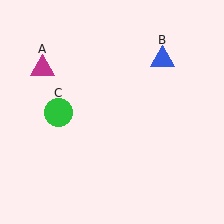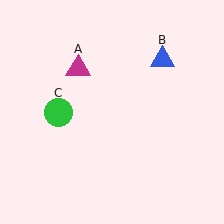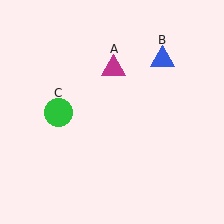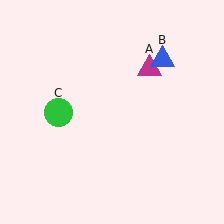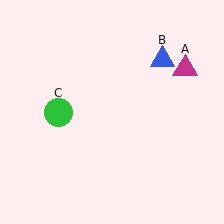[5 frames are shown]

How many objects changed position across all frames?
1 object changed position: magenta triangle (object A).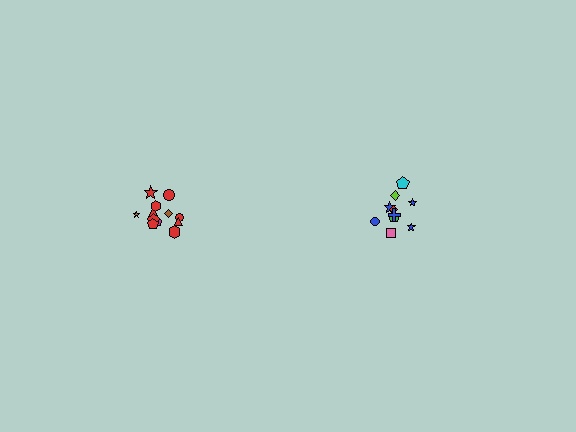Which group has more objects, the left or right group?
The left group.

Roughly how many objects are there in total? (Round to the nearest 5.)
Roughly 20 objects in total.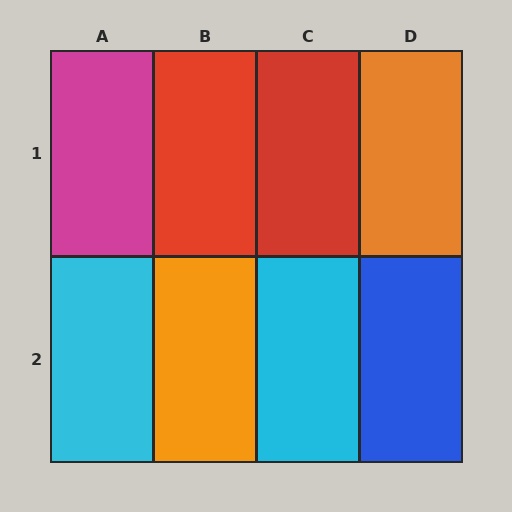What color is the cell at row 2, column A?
Cyan.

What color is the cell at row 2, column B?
Orange.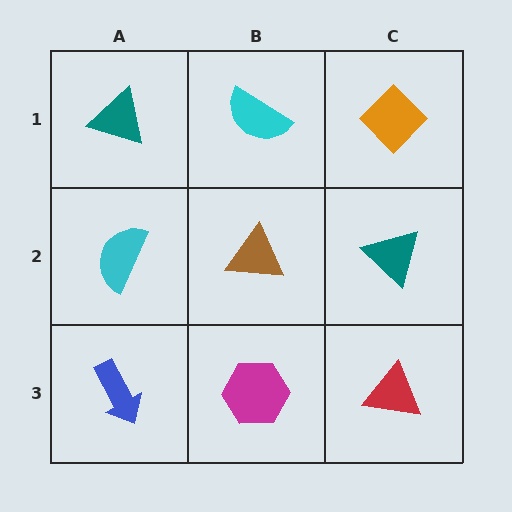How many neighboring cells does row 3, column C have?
2.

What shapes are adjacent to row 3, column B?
A brown triangle (row 2, column B), a blue arrow (row 3, column A), a red triangle (row 3, column C).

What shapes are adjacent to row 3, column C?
A teal triangle (row 2, column C), a magenta hexagon (row 3, column B).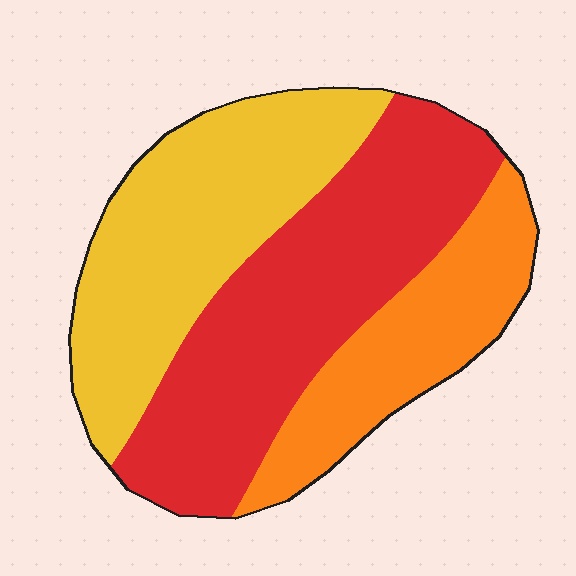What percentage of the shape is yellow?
Yellow takes up about one third (1/3) of the shape.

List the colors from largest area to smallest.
From largest to smallest: red, yellow, orange.